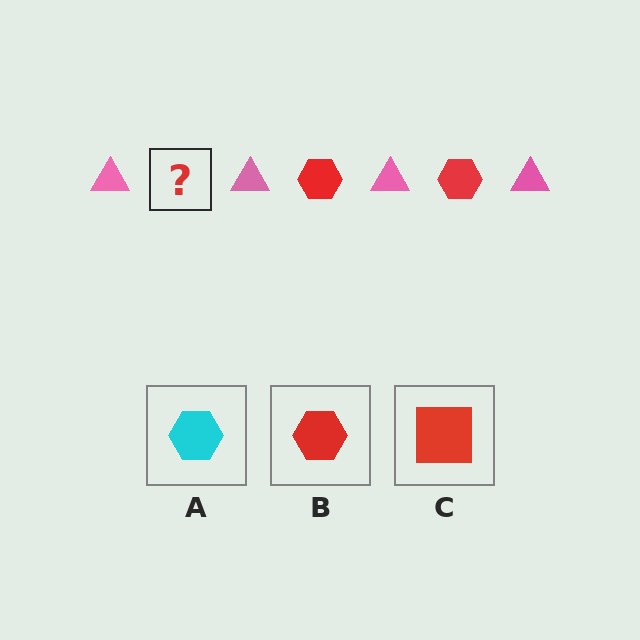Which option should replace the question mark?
Option B.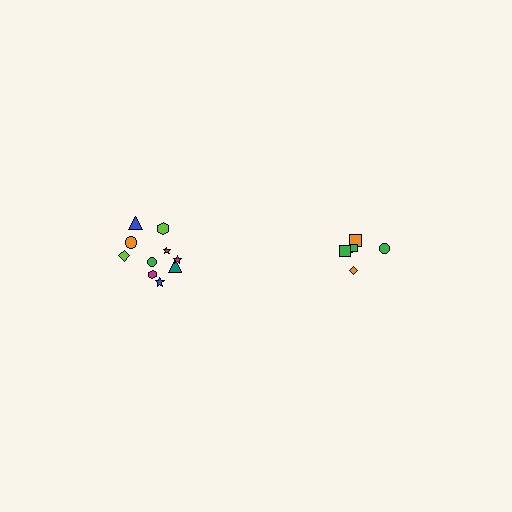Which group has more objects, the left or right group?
The left group.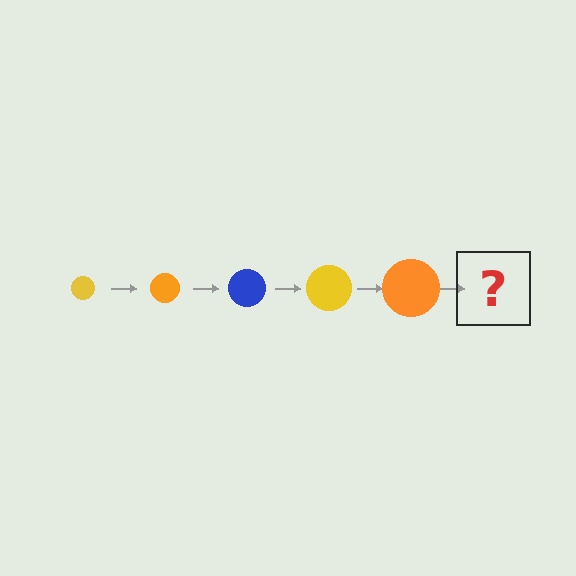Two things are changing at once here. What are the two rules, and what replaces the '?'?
The two rules are that the circle grows larger each step and the color cycles through yellow, orange, and blue. The '?' should be a blue circle, larger than the previous one.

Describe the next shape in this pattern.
It should be a blue circle, larger than the previous one.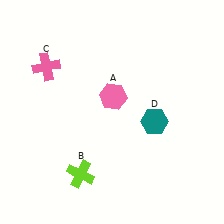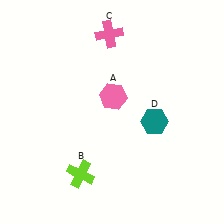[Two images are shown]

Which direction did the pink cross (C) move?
The pink cross (C) moved right.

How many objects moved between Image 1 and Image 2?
1 object moved between the two images.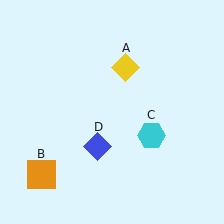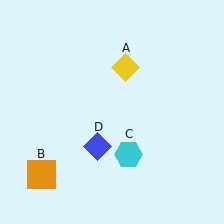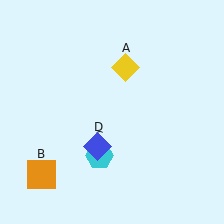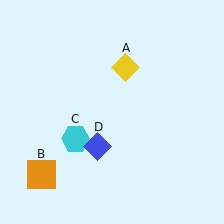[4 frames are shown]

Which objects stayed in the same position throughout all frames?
Yellow diamond (object A) and orange square (object B) and blue diamond (object D) remained stationary.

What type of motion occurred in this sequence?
The cyan hexagon (object C) rotated clockwise around the center of the scene.